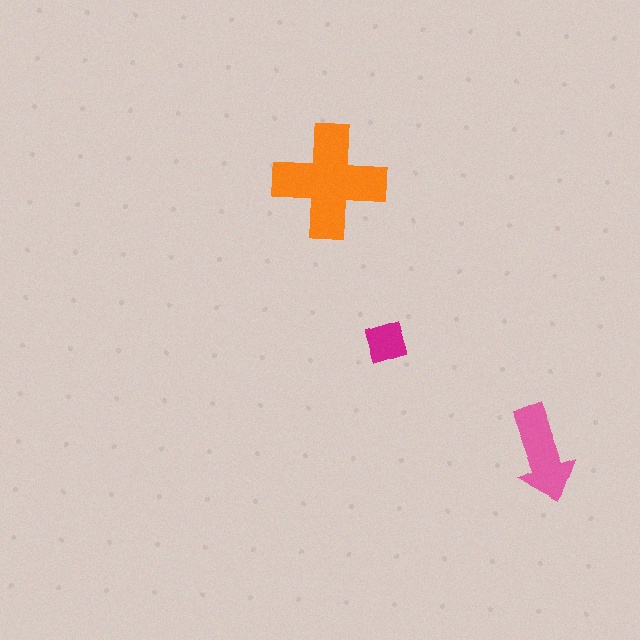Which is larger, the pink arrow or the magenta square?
The pink arrow.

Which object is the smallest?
The magenta square.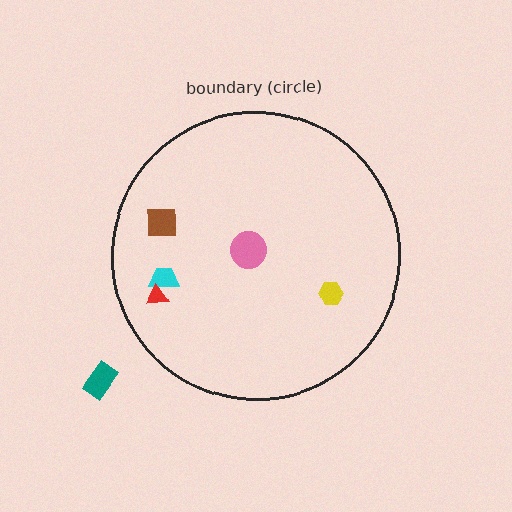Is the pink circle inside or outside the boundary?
Inside.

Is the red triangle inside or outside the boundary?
Inside.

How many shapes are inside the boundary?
5 inside, 1 outside.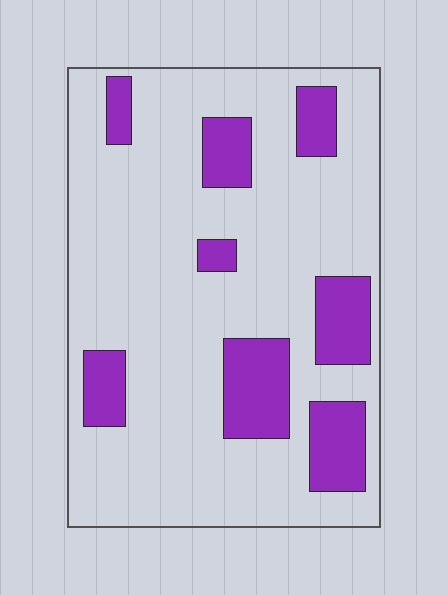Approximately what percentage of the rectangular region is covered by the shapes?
Approximately 20%.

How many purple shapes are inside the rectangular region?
8.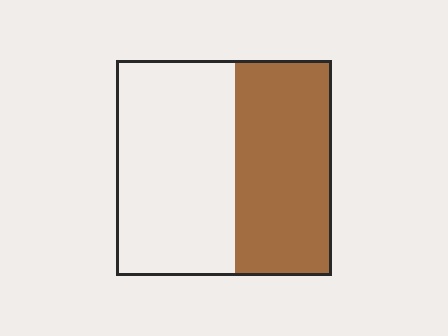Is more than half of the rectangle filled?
No.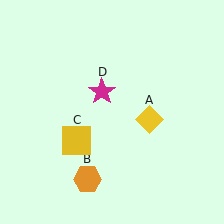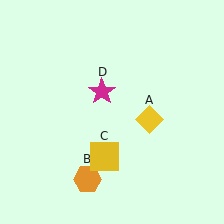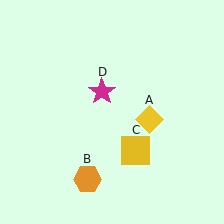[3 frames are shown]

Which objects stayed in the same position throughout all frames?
Yellow diamond (object A) and orange hexagon (object B) and magenta star (object D) remained stationary.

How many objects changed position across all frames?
1 object changed position: yellow square (object C).